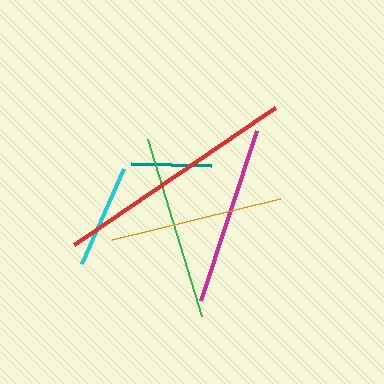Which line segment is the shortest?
The teal line is the shortest at approximately 79 pixels.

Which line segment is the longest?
The red line is the longest at approximately 243 pixels.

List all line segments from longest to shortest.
From longest to shortest: red, green, magenta, orange, cyan, teal.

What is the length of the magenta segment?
The magenta segment is approximately 178 pixels long.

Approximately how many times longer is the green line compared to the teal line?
The green line is approximately 2.3 times the length of the teal line.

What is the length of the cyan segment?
The cyan segment is approximately 104 pixels long.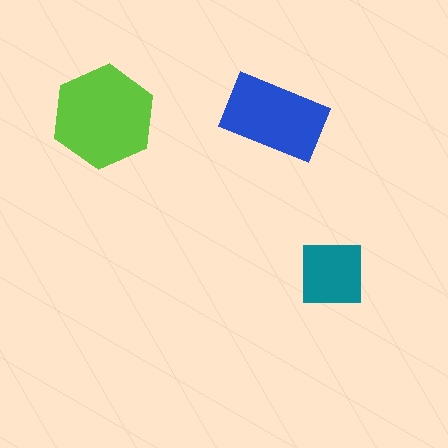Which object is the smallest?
The teal square.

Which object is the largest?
The lime hexagon.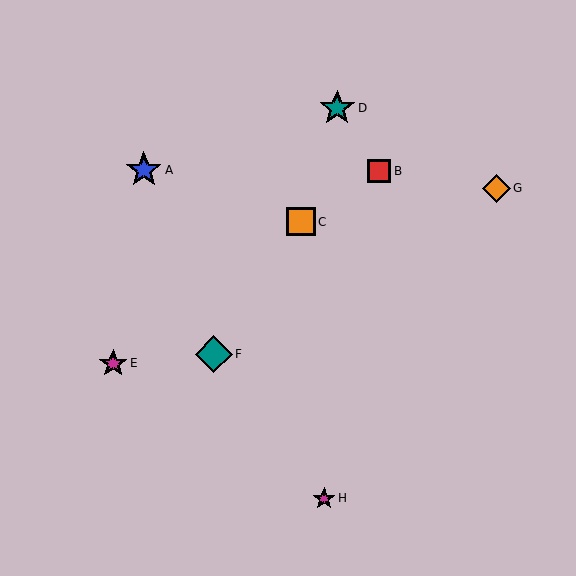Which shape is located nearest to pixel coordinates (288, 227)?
The orange square (labeled C) at (301, 222) is nearest to that location.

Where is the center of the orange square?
The center of the orange square is at (301, 222).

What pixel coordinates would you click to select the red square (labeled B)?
Click at (379, 171) to select the red square B.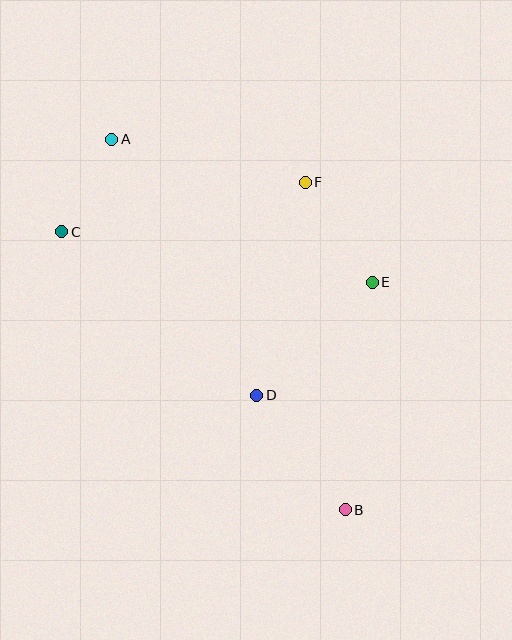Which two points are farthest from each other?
Points A and B are farthest from each other.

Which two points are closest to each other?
Points A and C are closest to each other.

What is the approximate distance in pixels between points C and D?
The distance between C and D is approximately 255 pixels.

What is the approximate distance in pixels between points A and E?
The distance between A and E is approximately 297 pixels.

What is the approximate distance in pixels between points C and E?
The distance between C and E is approximately 315 pixels.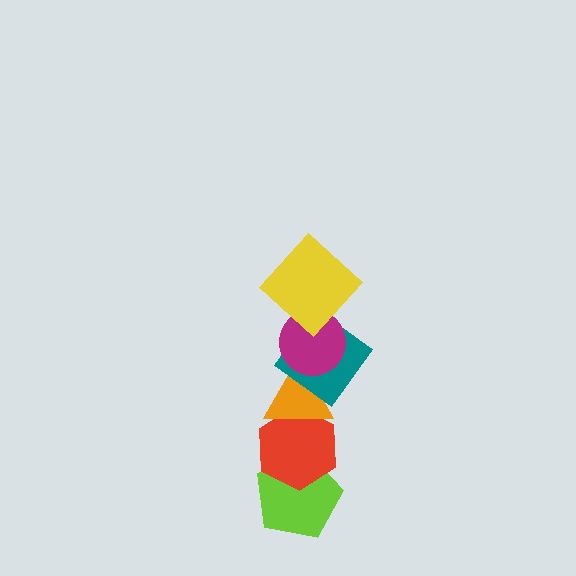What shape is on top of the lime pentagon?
The red hexagon is on top of the lime pentagon.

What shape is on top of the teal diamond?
The magenta circle is on top of the teal diamond.